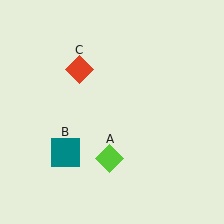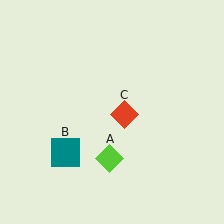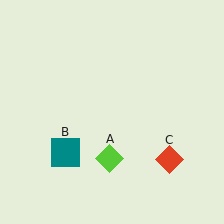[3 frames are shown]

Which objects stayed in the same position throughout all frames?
Lime diamond (object A) and teal square (object B) remained stationary.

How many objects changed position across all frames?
1 object changed position: red diamond (object C).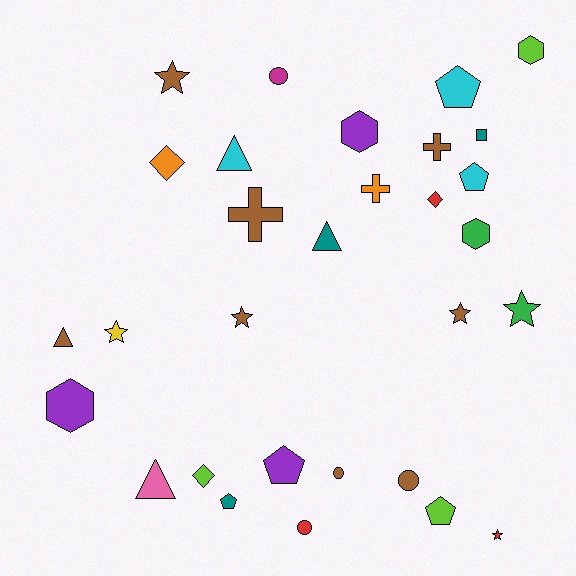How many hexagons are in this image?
There are 4 hexagons.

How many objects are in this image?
There are 30 objects.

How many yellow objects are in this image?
There is 1 yellow object.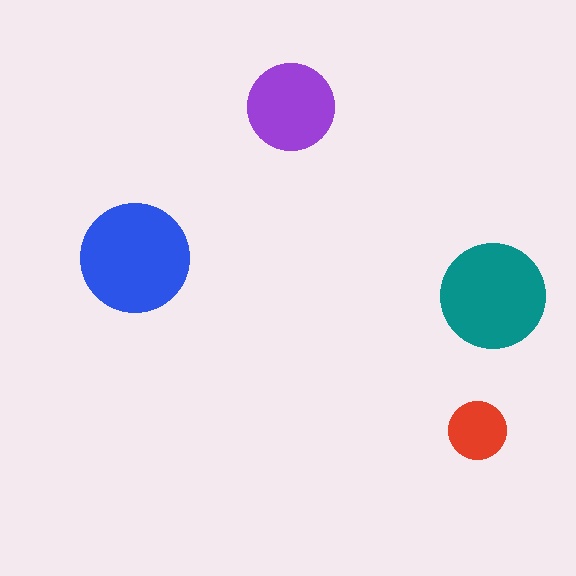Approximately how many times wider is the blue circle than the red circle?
About 2 times wider.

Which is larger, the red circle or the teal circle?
The teal one.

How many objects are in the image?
There are 4 objects in the image.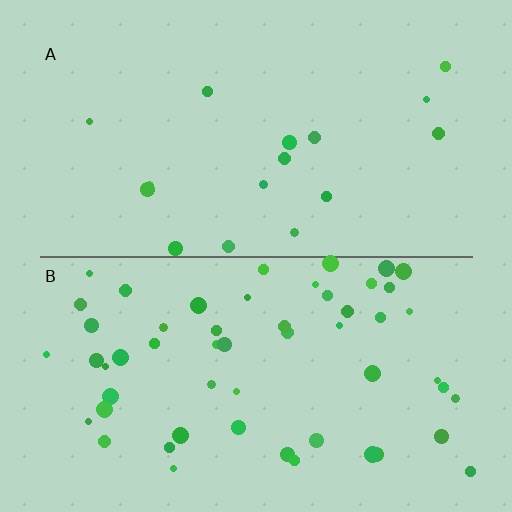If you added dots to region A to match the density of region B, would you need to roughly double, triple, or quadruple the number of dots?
Approximately triple.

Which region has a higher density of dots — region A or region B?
B (the bottom).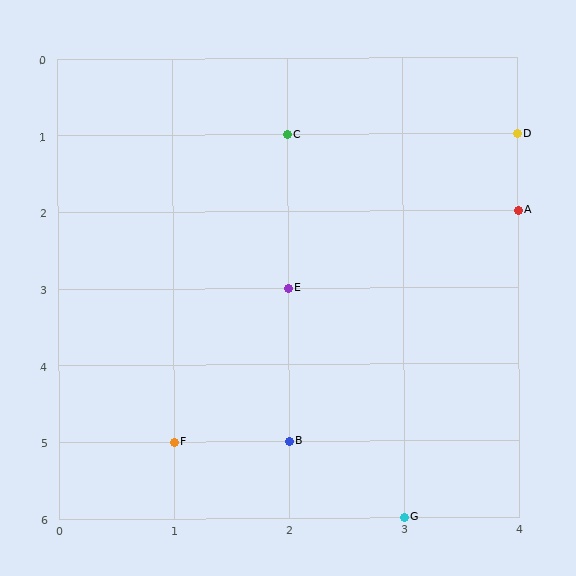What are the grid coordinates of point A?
Point A is at grid coordinates (4, 2).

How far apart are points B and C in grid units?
Points B and C are 4 rows apart.